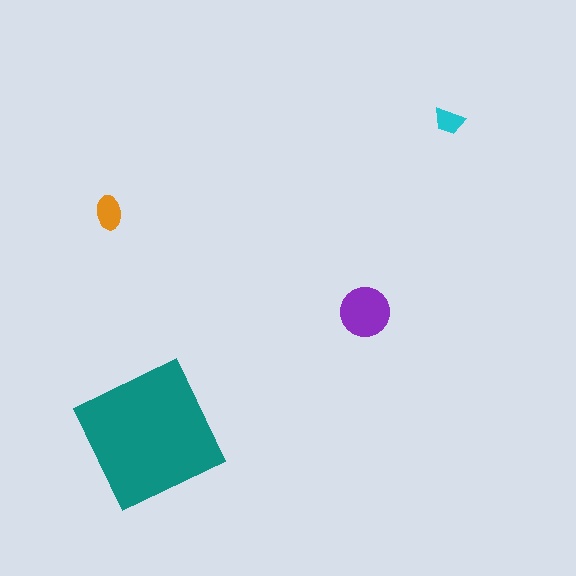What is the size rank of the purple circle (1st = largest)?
2nd.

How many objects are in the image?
There are 4 objects in the image.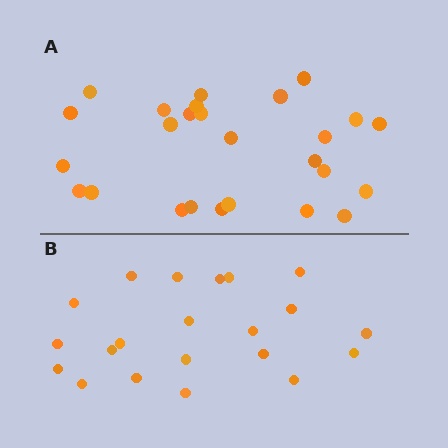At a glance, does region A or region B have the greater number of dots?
Region A (the top region) has more dots.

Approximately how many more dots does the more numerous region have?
Region A has about 5 more dots than region B.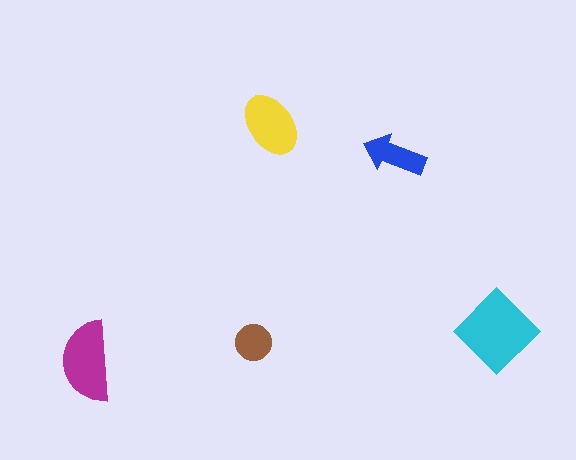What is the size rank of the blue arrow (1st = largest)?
4th.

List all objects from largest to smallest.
The cyan diamond, the magenta semicircle, the yellow ellipse, the blue arrow, the brown circle.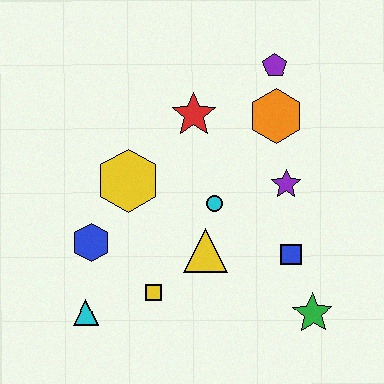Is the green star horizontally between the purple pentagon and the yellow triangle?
No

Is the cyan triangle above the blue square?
No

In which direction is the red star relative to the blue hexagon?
The red star is above the blue hexagon.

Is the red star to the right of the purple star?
No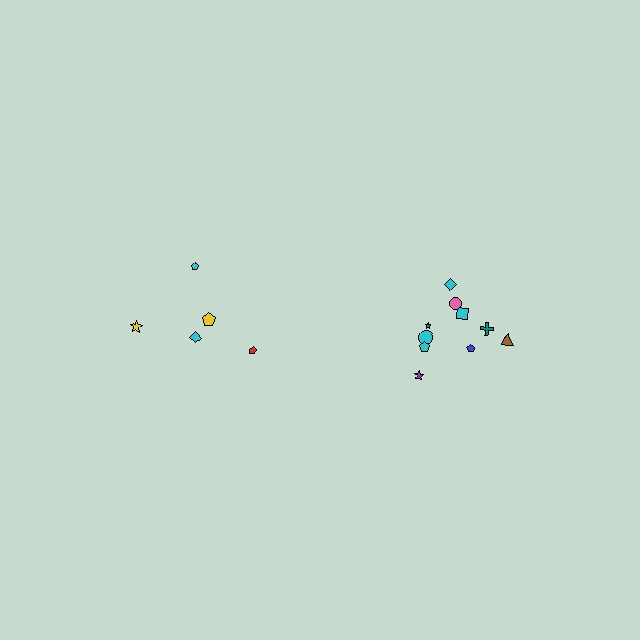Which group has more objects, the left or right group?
The right group.